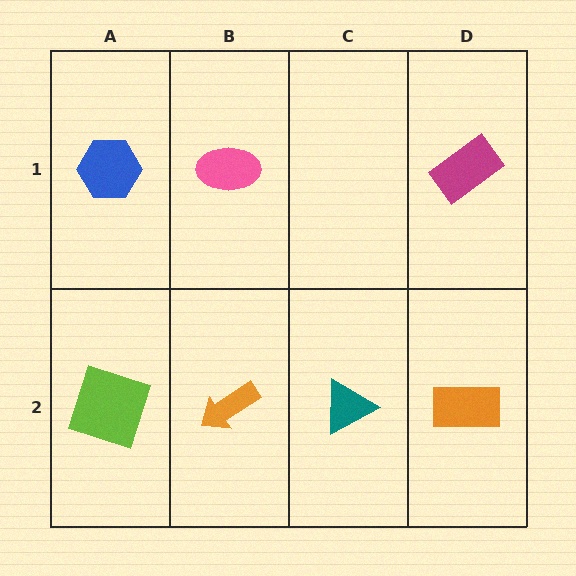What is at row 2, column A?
A lime square.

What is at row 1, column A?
A blue hexagon.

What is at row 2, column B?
An orange arrow.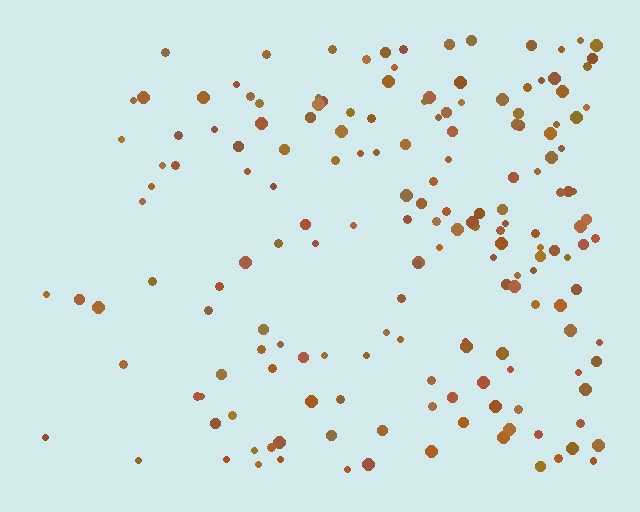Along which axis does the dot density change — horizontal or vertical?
Horizontal.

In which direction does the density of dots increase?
From left to right, with the right side densest.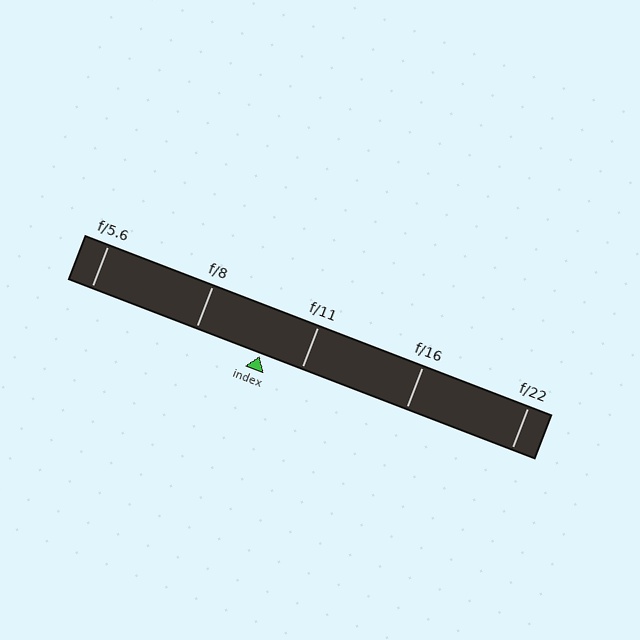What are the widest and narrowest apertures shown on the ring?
The widest aperture shown is f/5.6 and the narrowest is f/22.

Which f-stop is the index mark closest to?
The index mark is closest to f/11.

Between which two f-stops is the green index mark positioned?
The index mark is between f/8 and f/11.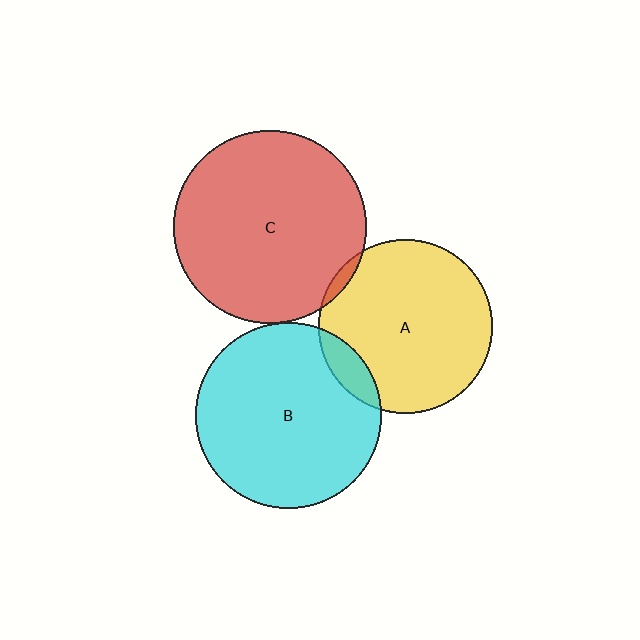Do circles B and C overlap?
Yes.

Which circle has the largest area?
Circle C (red).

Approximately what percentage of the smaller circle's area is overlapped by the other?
Approximately 5%.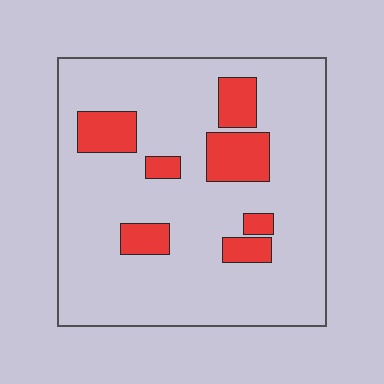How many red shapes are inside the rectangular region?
7.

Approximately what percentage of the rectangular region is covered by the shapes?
Approximately 15%.